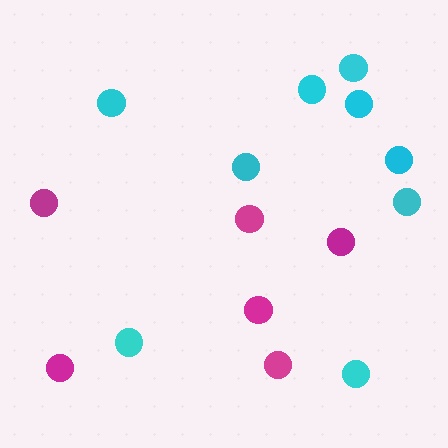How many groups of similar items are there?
There are 2 groups: one group of cyan circles (9) and one group of magenta circles (6).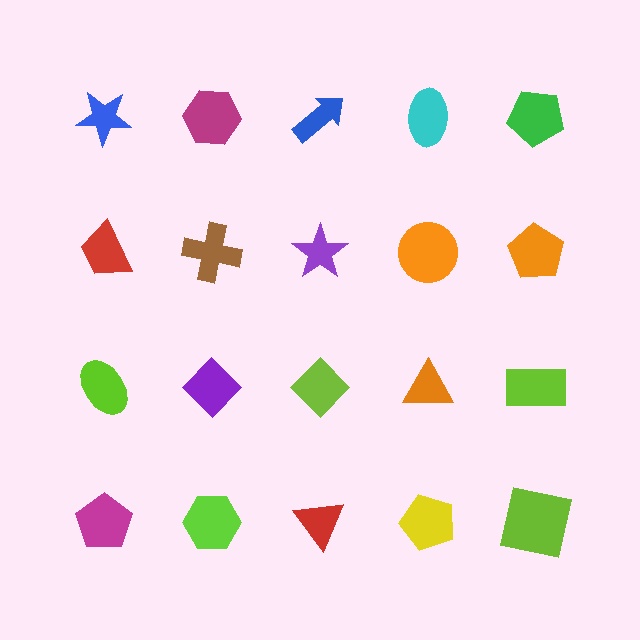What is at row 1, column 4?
A cyan ellipse.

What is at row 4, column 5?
A lime square.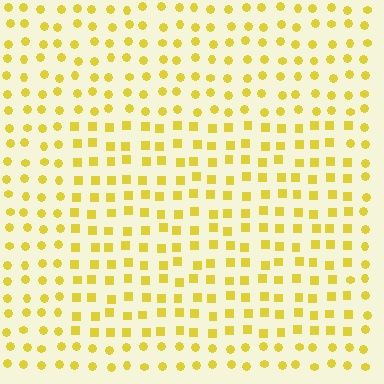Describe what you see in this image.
The image is filled with small yellow elements arranged in a uniform grid. A rectangle-shaped region contains squares, while the surrounding area contains circles. The boundary is defined purely by the change in element shape.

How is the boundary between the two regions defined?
The boundary is defined by a change in element shape: squares inside vs. circles outside. All elements share the same color and spacing.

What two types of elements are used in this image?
The image uses squares inside the rectangle region and circles outside it.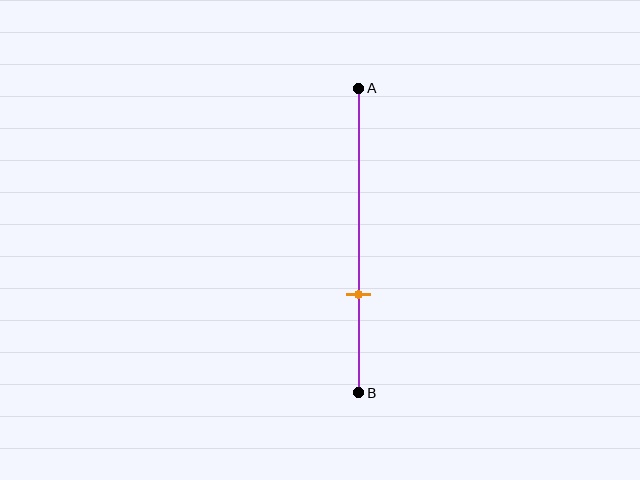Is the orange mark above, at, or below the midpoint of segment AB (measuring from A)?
The orange mark is below the midpoint of segment AB.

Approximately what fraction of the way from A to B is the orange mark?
The orange mark is approximately 70% of the way from A to B.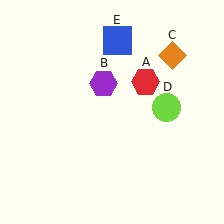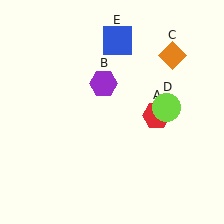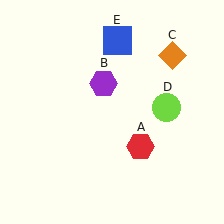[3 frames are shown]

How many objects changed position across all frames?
1 object changed position: red hexagon (object A).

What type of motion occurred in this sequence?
The red hexagon (object A) rotated clockwise around the center of the scene.